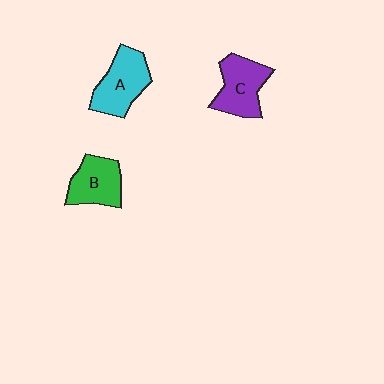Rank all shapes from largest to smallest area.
From largest to smallest: A (cyan), C (purple), B (green).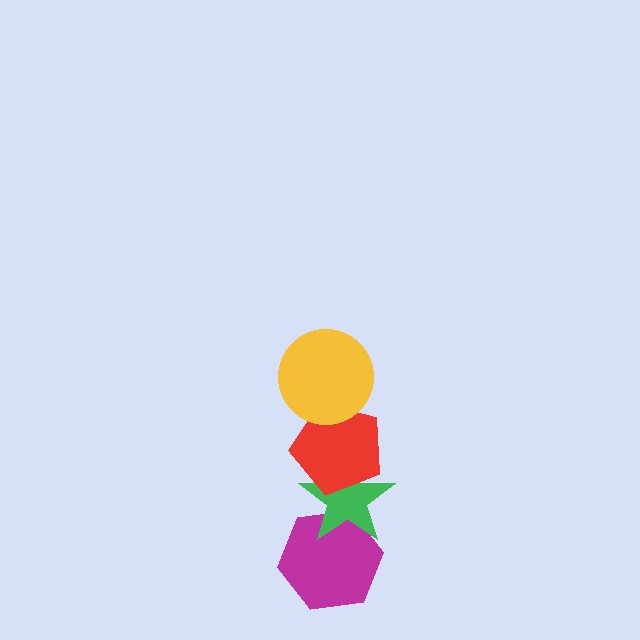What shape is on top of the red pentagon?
The yellow circle is on top of the red pentagon.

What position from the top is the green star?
The green star is 3rd from the top.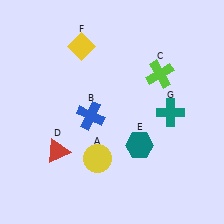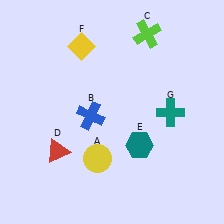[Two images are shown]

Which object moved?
The lime cross (C) moved up.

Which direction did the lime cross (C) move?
The lime cross (C) moved up.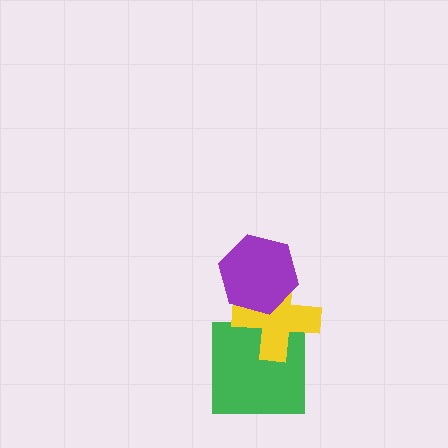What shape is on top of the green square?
The yellow cross is on top of the green square.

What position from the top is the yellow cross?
The yellow cross is 2nd from the top.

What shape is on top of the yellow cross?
The purple hexagon is on top of the yellow cross.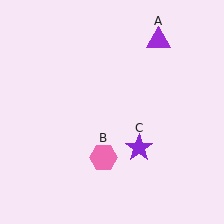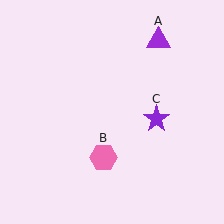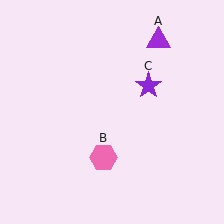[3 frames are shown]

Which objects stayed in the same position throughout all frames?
Purple triangle (object A) and pink hexagon (object B) remained stationary.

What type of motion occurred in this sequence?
The purple star (object C) rotated counterclockwise around the center of the scene.